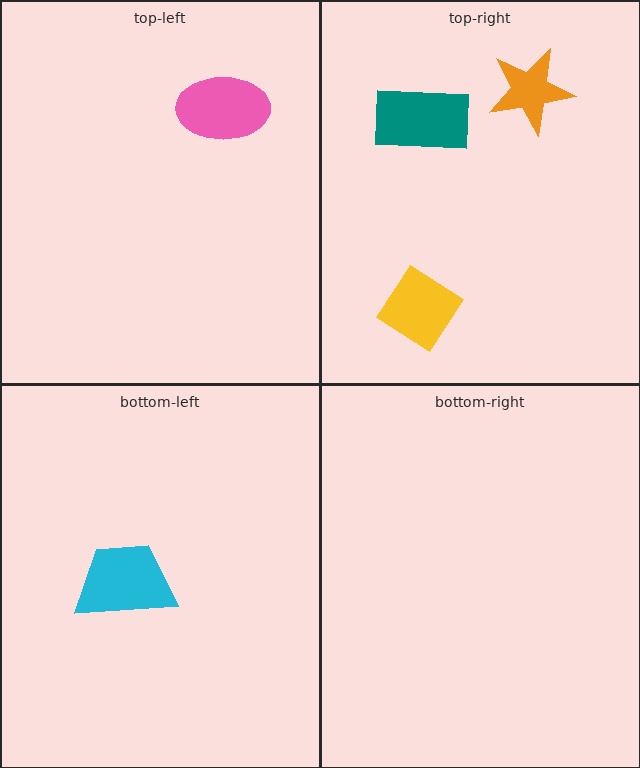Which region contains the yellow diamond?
The top-right region.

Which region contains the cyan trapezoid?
The bottom-left region.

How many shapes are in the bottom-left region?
1.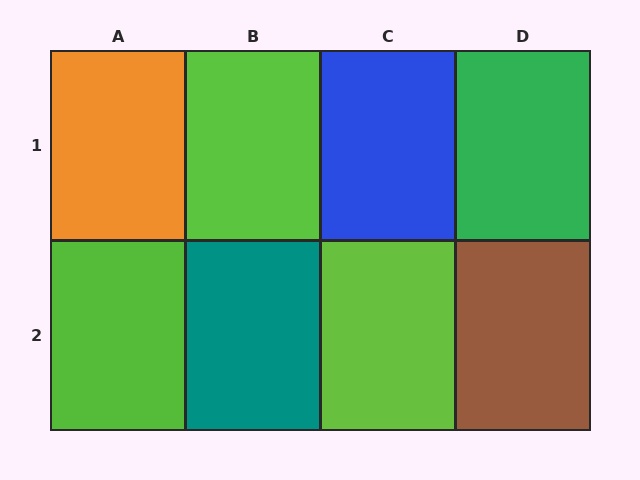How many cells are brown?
1 cell is brown.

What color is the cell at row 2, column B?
Teal.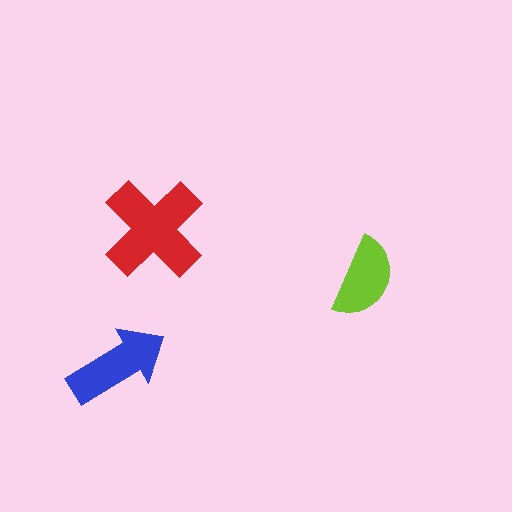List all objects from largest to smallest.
The red cross, the blue arrow, the lime semicircle.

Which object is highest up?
The red cross is topmost.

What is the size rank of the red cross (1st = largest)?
1st.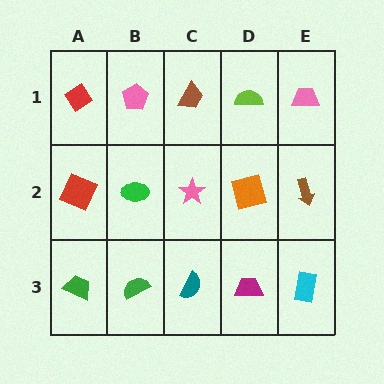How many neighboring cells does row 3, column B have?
3.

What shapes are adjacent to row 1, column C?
A pink star (row 2, column C), a pink pentagon (row 1, column B), a lime semicircle (row 1, column D).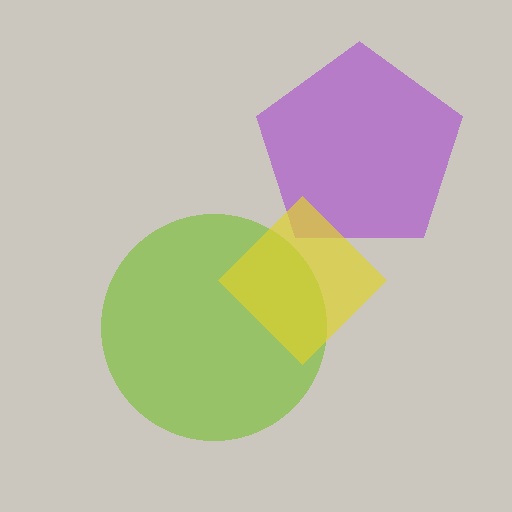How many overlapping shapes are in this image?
There are 3 overlapping shapes in the image.